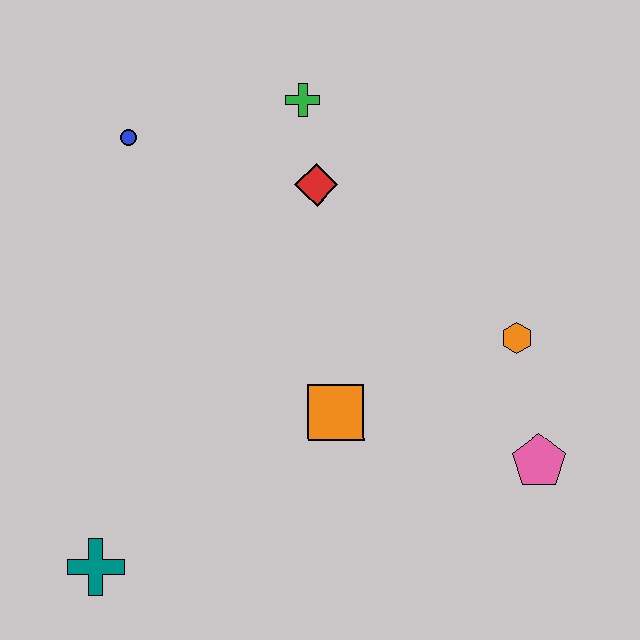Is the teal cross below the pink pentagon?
Yes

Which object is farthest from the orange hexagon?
The teal cross is farthest from the orange hexagon.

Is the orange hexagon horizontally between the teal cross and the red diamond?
No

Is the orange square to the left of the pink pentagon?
Yes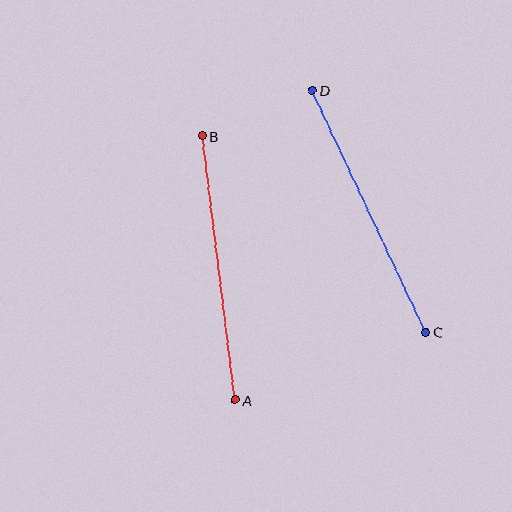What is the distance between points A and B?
The distance is approximately 266 pixels.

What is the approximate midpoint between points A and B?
The midpoint is at approximately (219, 268) pixels.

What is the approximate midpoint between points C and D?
The midpoint is at approximately (369, 211) pixels.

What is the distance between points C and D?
The distance is approximately 267 pixels.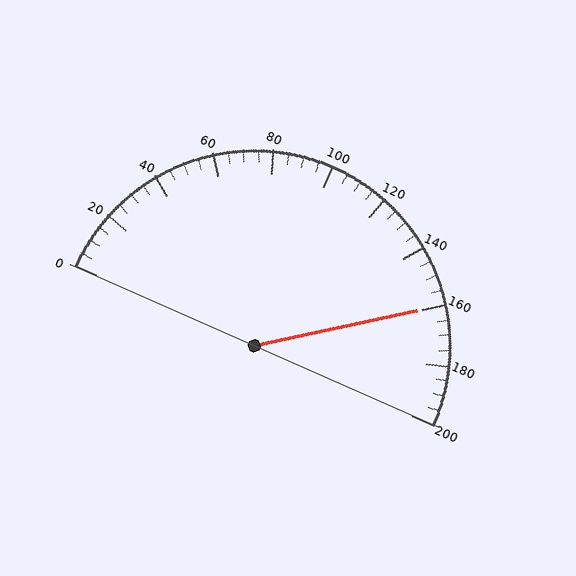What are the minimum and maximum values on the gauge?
The gauge ranges from 0 to 200.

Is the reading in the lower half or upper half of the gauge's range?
The reading is in the upper half of the range (0 to 200).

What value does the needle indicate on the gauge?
The needle indicates approximately 160.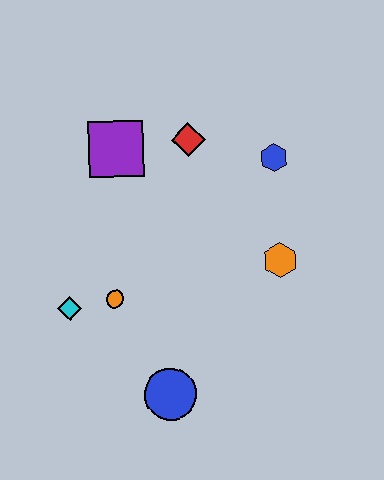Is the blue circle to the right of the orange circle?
Yes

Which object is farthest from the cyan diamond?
The blue hexagon is farthest from the cyan diamond.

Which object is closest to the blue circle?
The orange circle is closest to the blue circle.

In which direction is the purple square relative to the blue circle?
The purple square is above the blue circle.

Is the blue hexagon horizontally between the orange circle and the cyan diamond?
No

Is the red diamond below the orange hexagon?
No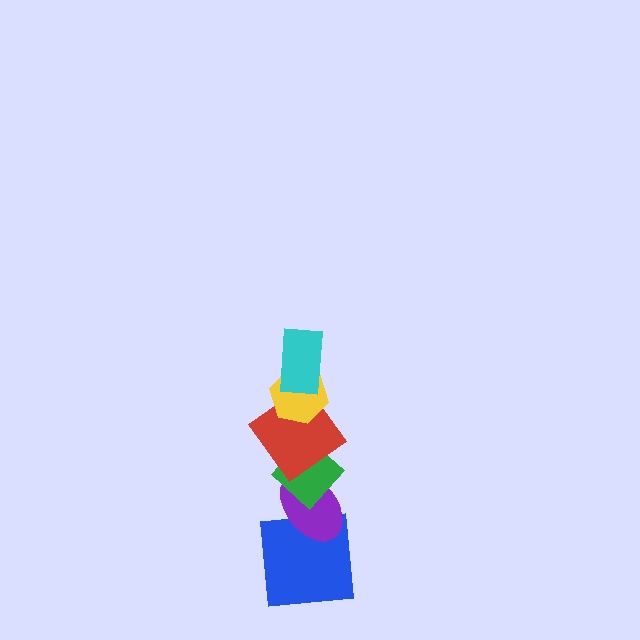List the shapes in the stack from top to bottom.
From top to bottom: the cyan rectangle, the yellow hexagon, the red diamond, the green diamond, the purple ellipse, the blue square.